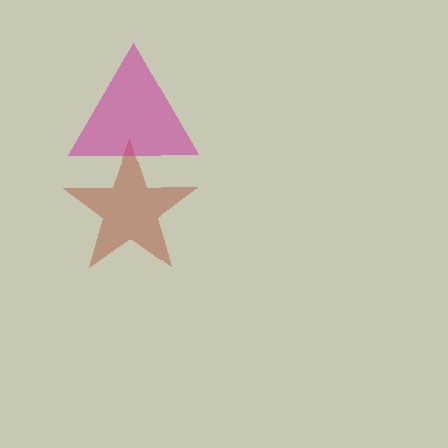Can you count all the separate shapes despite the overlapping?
Yes, there are 2 separate shapes.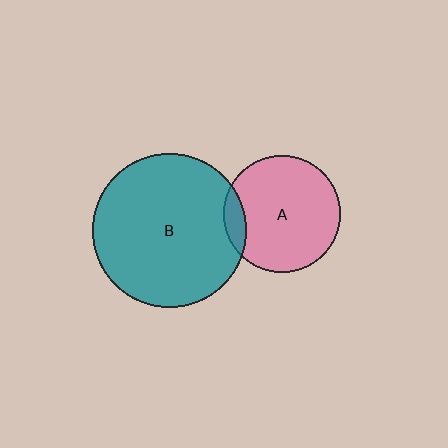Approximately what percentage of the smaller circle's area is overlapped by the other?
Approximately 10%.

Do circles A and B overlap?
Yes.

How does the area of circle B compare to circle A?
Approximately 1.8 times.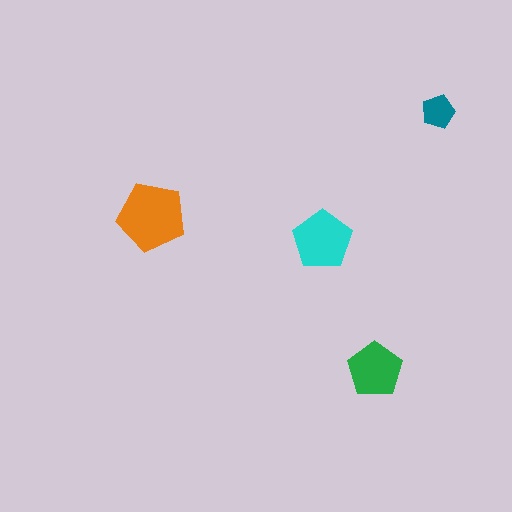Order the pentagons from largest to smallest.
the orange one, the cyan one, the green one, the teal one.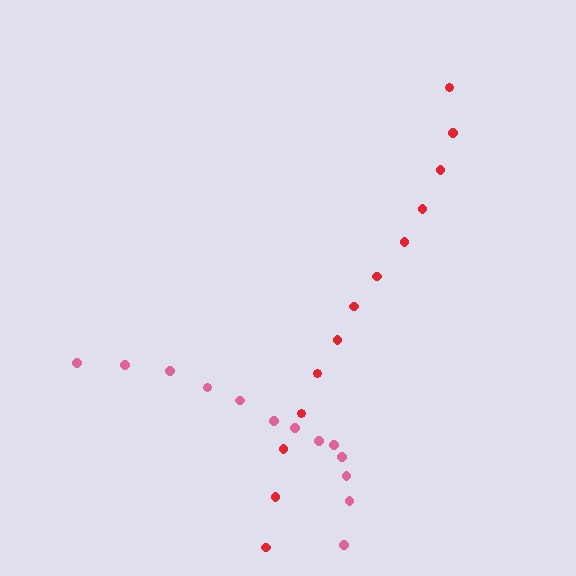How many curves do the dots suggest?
There are 2 distinct paths.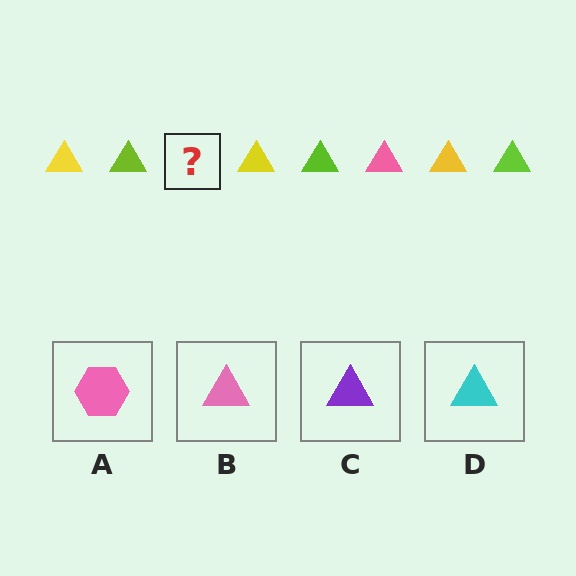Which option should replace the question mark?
Option B.